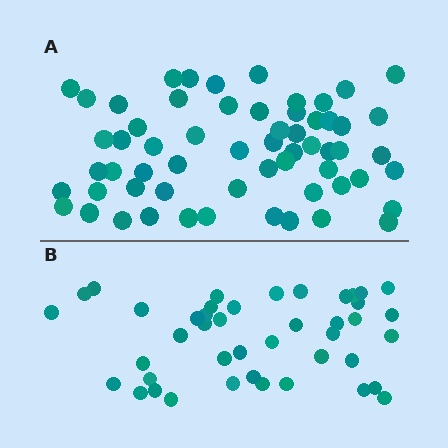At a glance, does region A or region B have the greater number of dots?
Region A (the top region) has more dots.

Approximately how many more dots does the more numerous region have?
Region A has approximately 15 more dots than region B.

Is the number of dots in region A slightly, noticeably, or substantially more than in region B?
Region A has noticeably more, but not dramatically so. The ratio is roughly 1.4 to 1.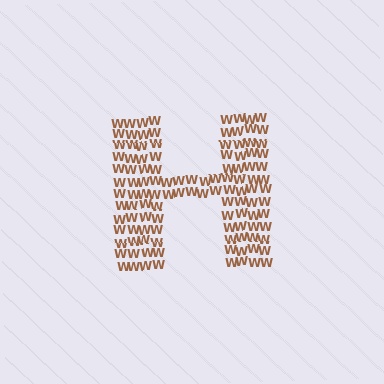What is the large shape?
The large shape is the letter H.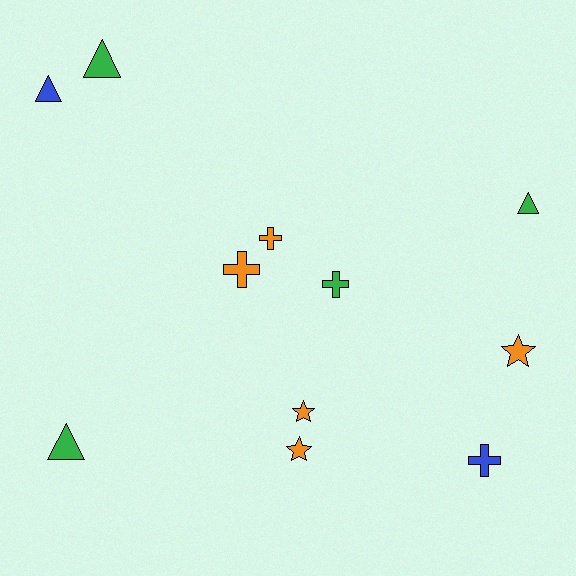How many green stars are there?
There are no green stars.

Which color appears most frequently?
Orange, with 5 objects.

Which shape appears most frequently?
Cross, with 4 objects.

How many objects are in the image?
There are 11 objects.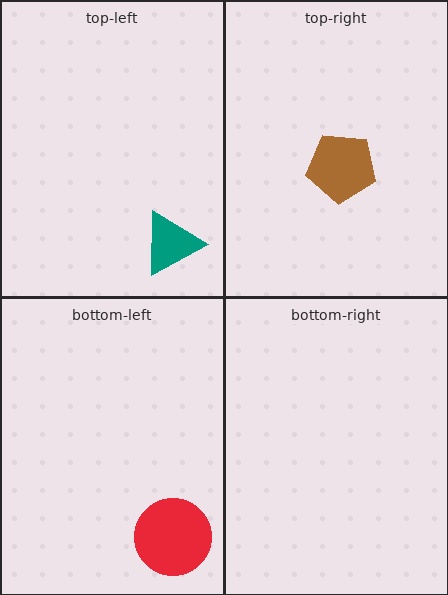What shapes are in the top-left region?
The teal triangle.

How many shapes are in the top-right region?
1.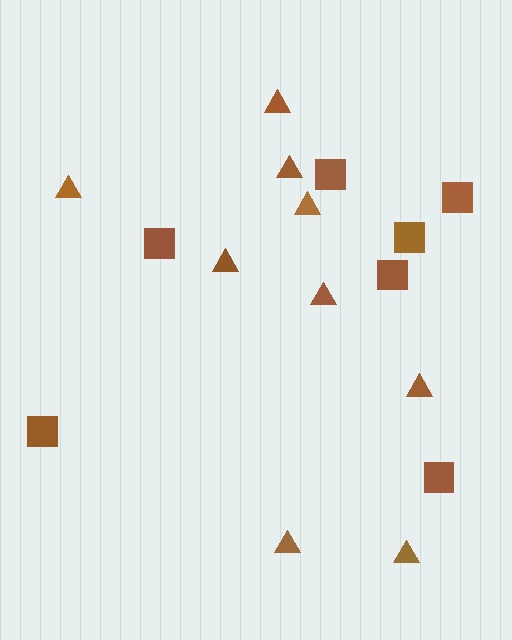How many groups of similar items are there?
There are 2 groups: one group of triangles (9) and one group of squares (7).